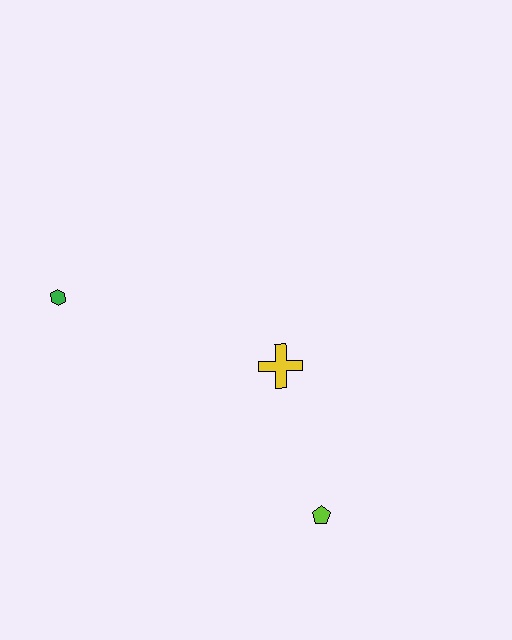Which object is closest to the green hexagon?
The yellow cross is closest to the green hexagon.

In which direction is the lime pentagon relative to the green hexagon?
The lime pentagon is to the right of the green hexagon.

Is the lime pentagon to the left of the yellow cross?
No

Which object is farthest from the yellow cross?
The green hexagon is farthest from the yellow cross.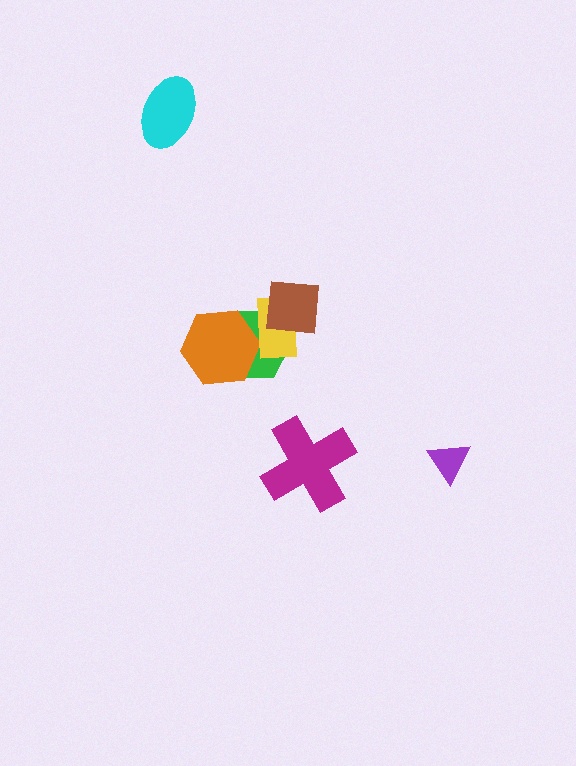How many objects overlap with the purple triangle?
0 objects overlap with the purple triangle.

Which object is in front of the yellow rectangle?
The brown square is in front of the yellow rectangle.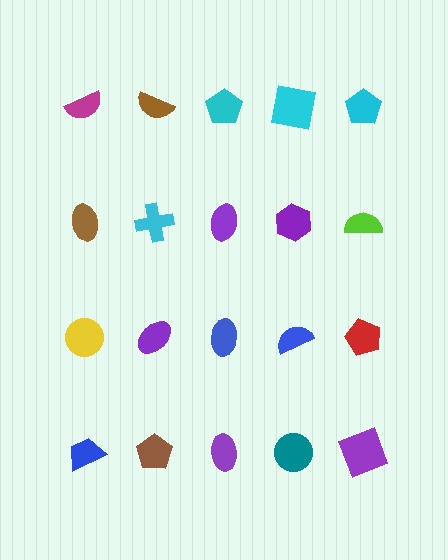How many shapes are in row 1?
5 shapes.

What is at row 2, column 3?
A purple ellipse.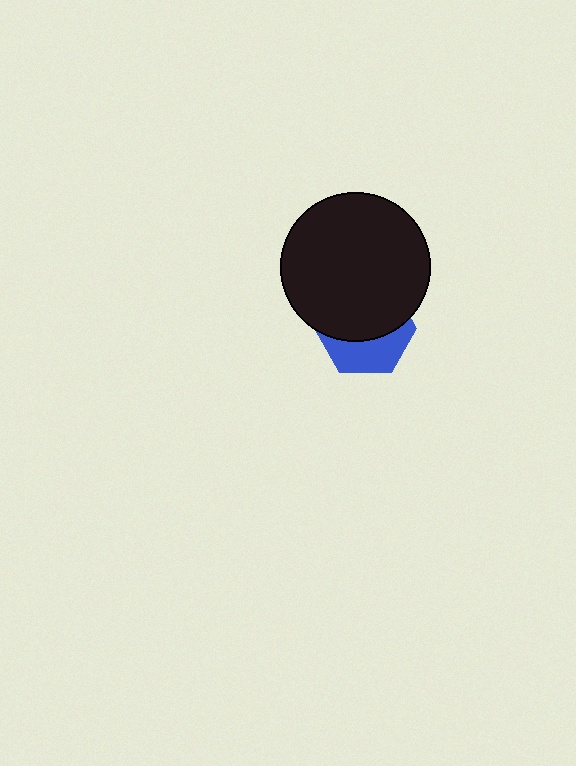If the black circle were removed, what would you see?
You would see the complete blue hexagon.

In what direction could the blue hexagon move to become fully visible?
The blue hexagon could move down. That would shift it out from behind the black circle entirely.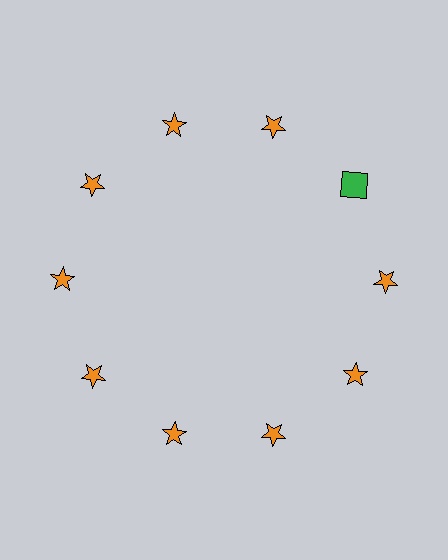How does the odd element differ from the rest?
It differs in both color (green instead of orange) and shape (square instead of star).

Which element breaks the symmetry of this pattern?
The green square at roughly the 2 o'clock position breaks the symmetry. All other shapes are orange stars.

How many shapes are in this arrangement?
There are 10 shapes arranged in a ring pattern.